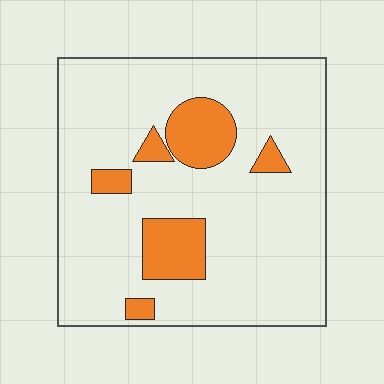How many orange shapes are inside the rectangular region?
6.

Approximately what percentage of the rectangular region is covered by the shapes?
Approximately 15%.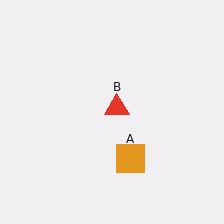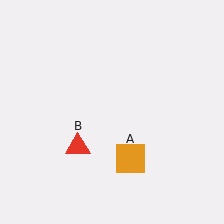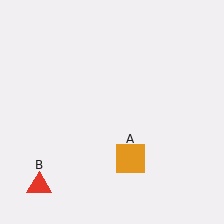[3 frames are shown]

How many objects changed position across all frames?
1 object changed position: red triangle (object B).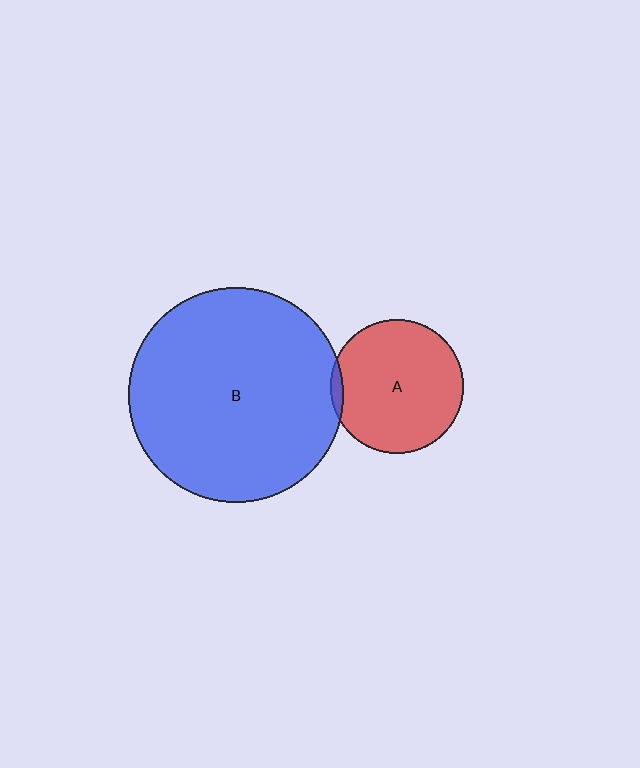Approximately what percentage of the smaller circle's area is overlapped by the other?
Approximately 5%.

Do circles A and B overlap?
Yes.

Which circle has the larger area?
Circle B (blue).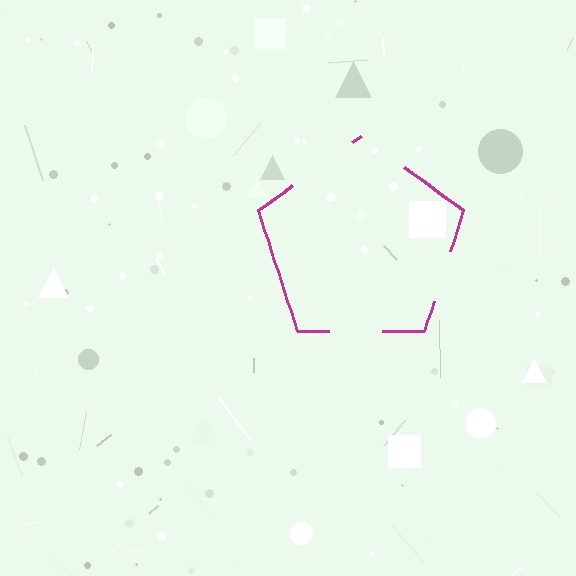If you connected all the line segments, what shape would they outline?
They would outline a pentagon.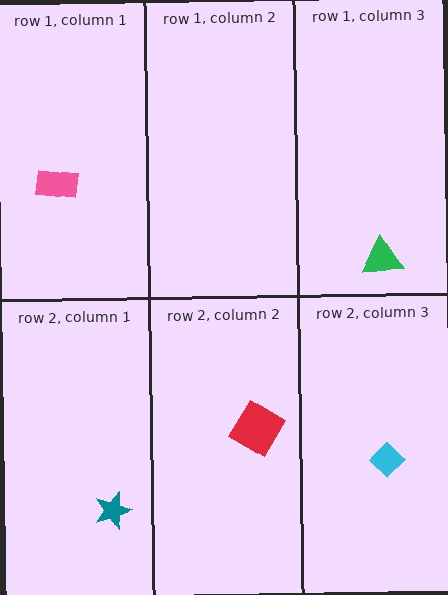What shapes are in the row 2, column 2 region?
The red diamond.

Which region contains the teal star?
The row 2, column 1 region.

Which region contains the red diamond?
The row 2, column 2 region.